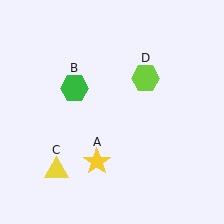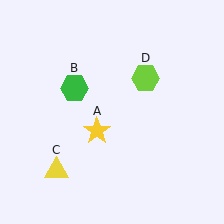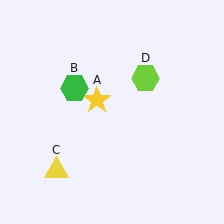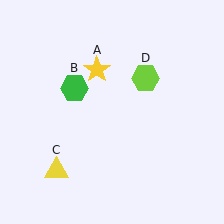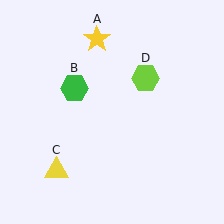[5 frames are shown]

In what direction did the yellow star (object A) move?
The yellow star (object A) moved up.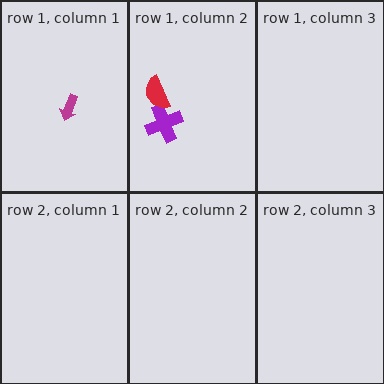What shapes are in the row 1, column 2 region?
The purple cross, the red semicircle.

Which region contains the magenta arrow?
The row 1, column 1 region.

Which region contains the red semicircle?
The row 1, column 2 region.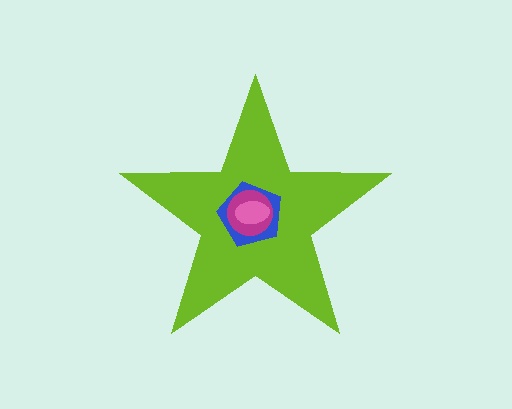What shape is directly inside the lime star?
The blue pentagon.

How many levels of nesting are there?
4.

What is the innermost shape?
The pink ellipse.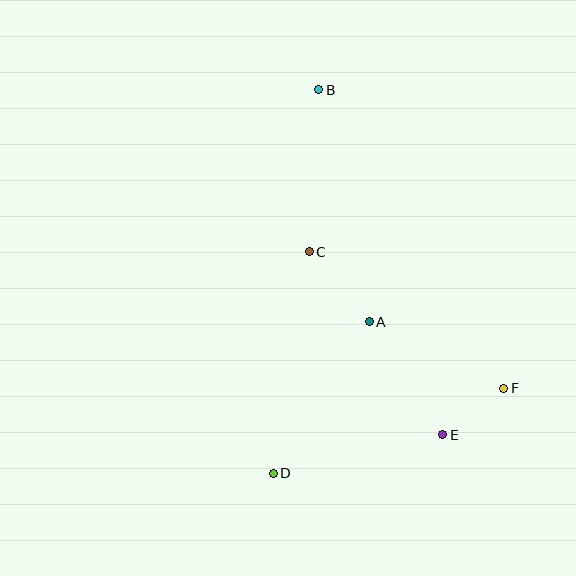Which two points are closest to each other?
Points E and F are closest to each other.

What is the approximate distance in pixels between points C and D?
The distance between C and D is approximately 224 pixels.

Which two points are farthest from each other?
Points B and D are farthest from each other.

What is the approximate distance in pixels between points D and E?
The distance between D and E is approximately 174 pixels.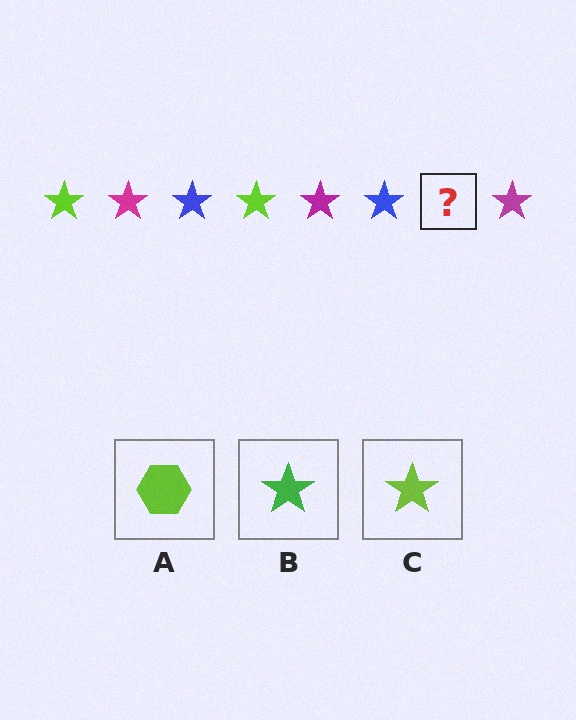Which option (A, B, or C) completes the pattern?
C.